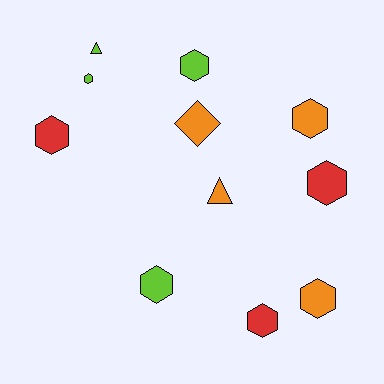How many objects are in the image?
There are 11 objects.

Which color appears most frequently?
Lime, with 4 objects.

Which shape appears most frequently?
Hexagon, with 8 objects.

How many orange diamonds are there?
There is 1 orange diamond.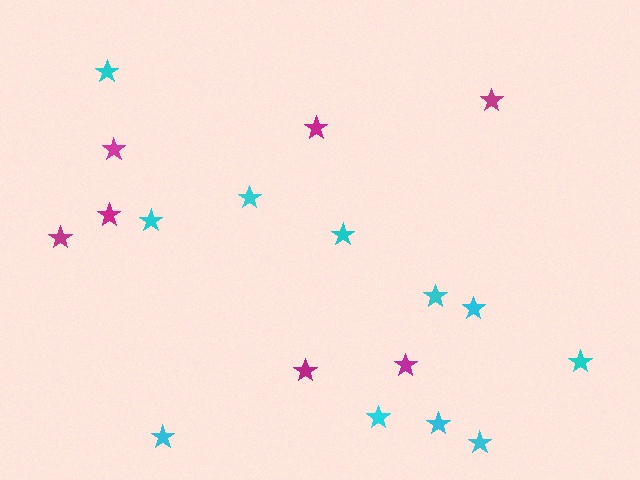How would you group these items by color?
There are 2 groups: one group of magenta stars (7) and one group of cyan stars (11).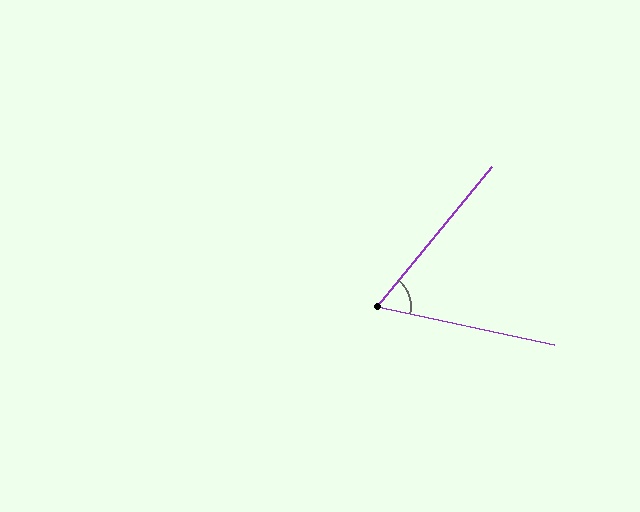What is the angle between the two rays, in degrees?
Approximately 62 degrees.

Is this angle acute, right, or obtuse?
It is acute.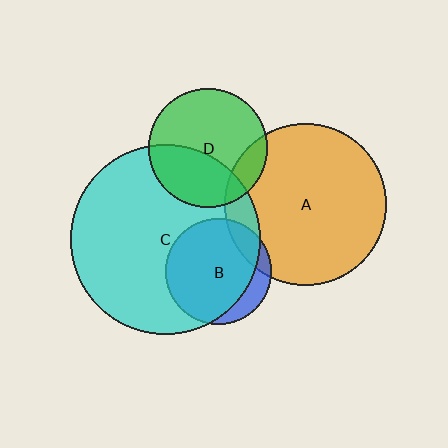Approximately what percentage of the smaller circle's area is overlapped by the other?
Approximately 40%.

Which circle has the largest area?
Circle C (cyan).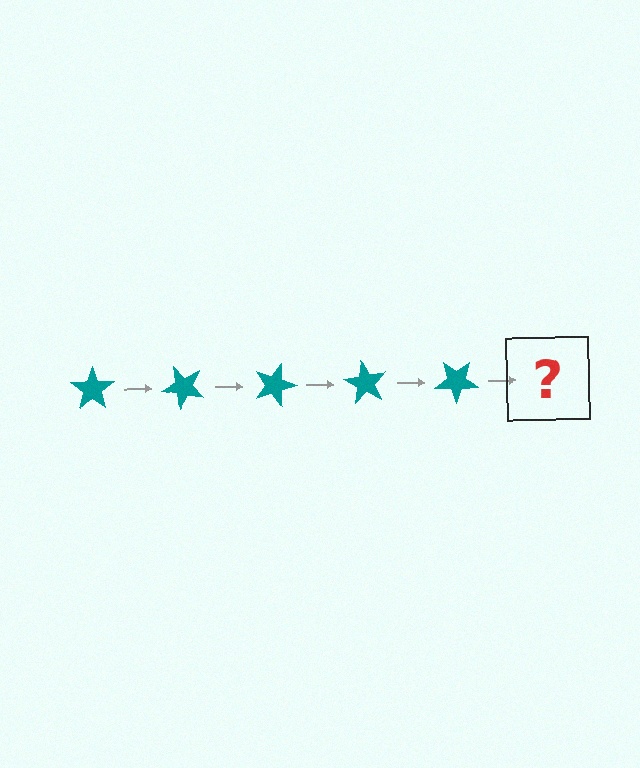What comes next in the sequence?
The next element should be a teal star rotated 225 degrees.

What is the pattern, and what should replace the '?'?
The pattern is that the star rotates 45 degrees each step. The '?' should be a teal star rotated 225 degrees.